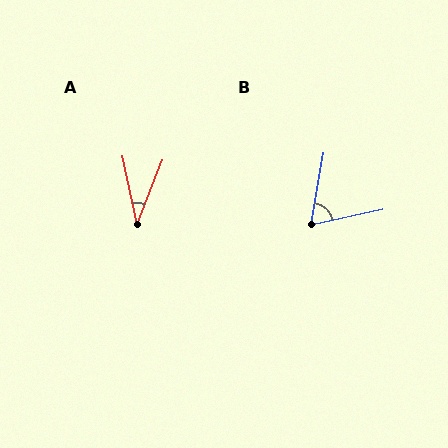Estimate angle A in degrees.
Approximately 34 degrees.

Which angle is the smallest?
A, at approximately 34 degrees.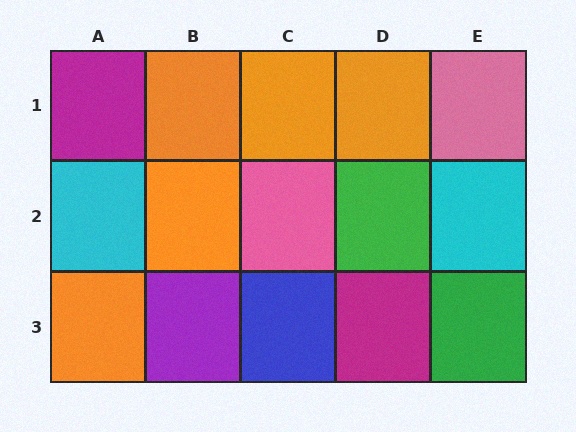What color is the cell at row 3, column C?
Blue.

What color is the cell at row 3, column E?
Green.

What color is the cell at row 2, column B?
Orange.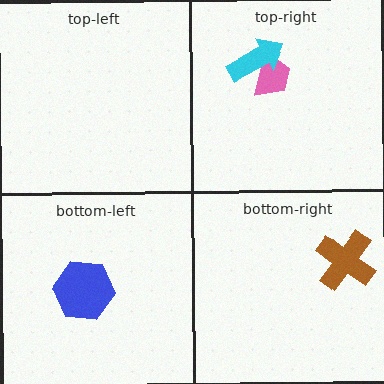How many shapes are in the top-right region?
2.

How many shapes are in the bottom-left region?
1.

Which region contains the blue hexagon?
The bottom-left region.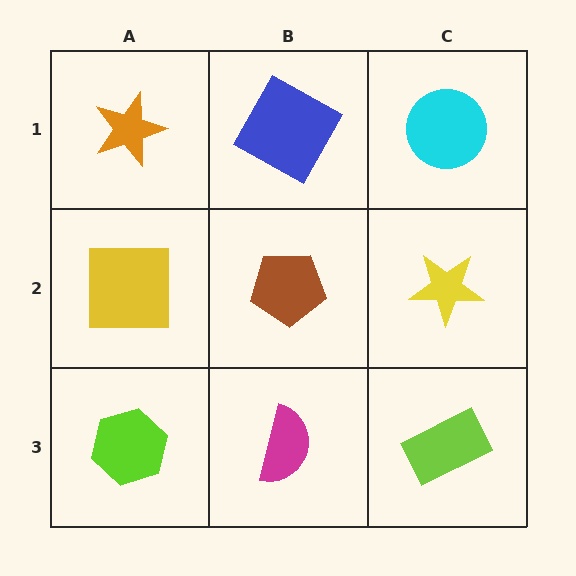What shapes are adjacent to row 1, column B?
A brown pentagon (row 2, column B), an orange star (row 1, column A), a cyan circle (row 1, column C).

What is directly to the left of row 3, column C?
A magenta semicircle.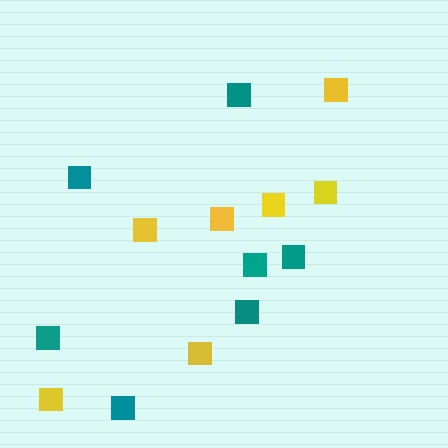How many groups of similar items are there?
There are 2 groups: one group of yellow squares (7) and one group of teal squares (7).